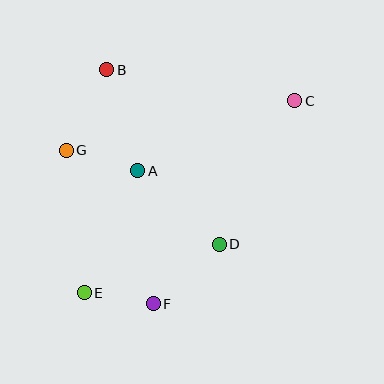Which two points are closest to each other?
Points E and F are closest to each other.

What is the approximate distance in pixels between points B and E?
The distance between B and E is approximately 224 pixels.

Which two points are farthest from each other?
Points C and E are farthest from each other.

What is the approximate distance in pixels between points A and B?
The distance between A and B is approximately 106 pixels.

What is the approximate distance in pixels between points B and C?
The distance between B and C is approximately 191 pixels.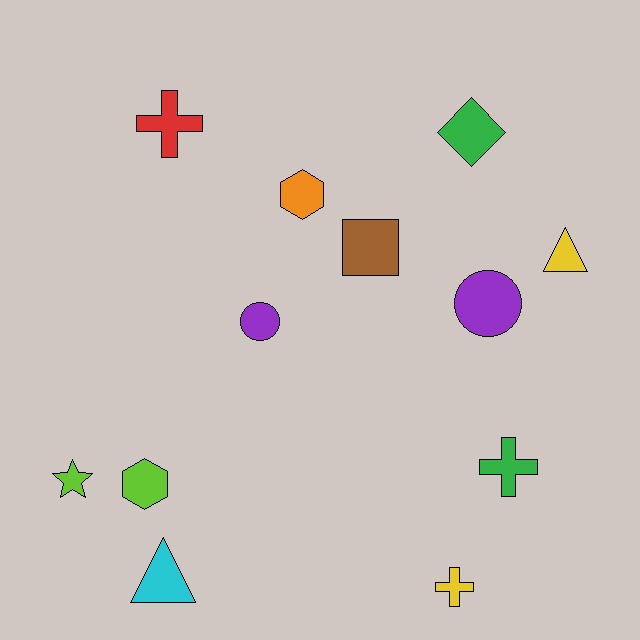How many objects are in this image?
There are 12 objects.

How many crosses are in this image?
There are 3 crosses.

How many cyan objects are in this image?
There is 1 cyan object.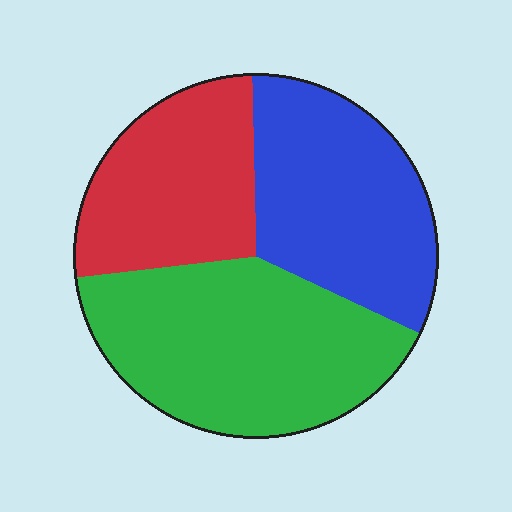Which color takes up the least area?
Red, at roughly 25%.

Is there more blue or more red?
Blue.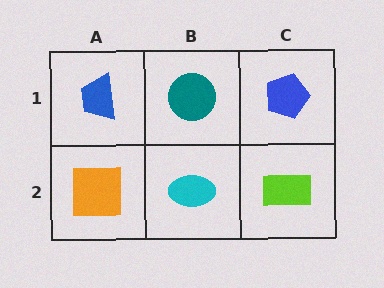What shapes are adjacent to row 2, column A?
A blue trapezoid (row 1, column A), a cyan ellipse (row 2, column B).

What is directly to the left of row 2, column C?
A cyan ellipse.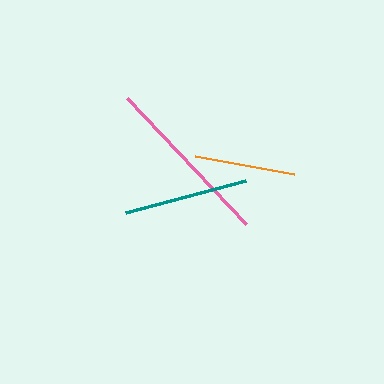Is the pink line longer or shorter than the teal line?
The pink line is longer than the teal line.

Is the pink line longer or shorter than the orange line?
The pink line is longer than the orange line.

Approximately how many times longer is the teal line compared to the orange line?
The teal line is approximately 1.2 times the length of the orange line.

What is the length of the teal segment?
The teal segment is approximately 124 pixels long.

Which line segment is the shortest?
The orange line is the shortest at approximately 101 pixels.